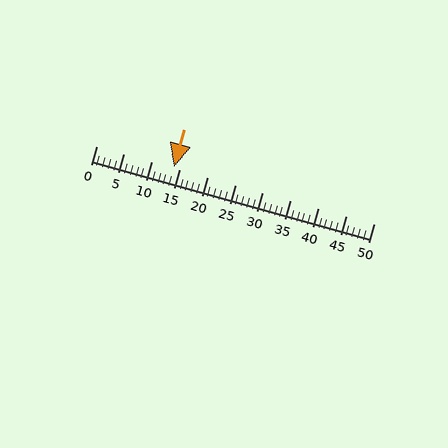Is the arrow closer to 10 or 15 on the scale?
The arrow is closer to 15.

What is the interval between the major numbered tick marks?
The major tick marks are spaced 5 units apart.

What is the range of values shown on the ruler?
The ruler shows values from 0 to 50.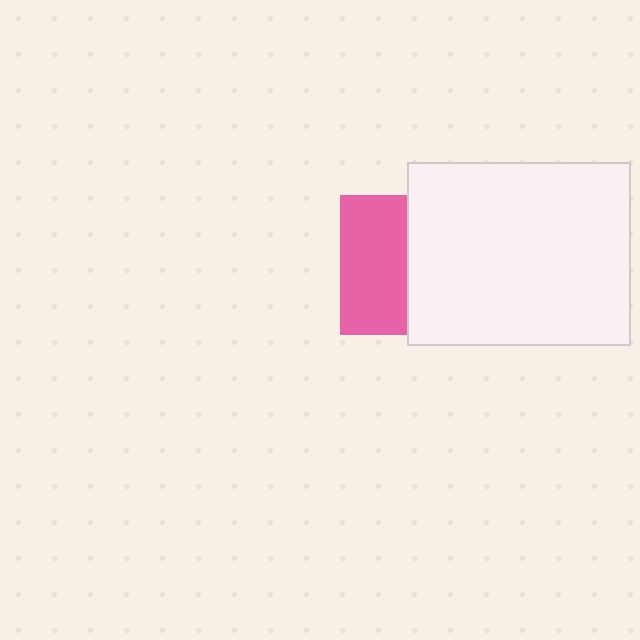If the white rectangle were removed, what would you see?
You would see the complete pink square.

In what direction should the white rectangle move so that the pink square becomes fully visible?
The white rectangle should move right. That is the shortest direction to clear the overlap and leave the pink square fully visible.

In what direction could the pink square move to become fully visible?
The pink square could move left. That would shift it out from behind the white rectangle entirely.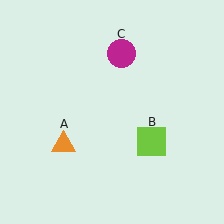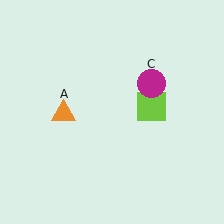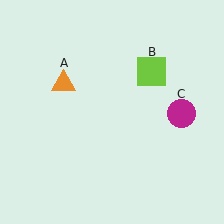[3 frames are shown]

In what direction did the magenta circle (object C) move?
The magenta circle (object C) moved down and to the right.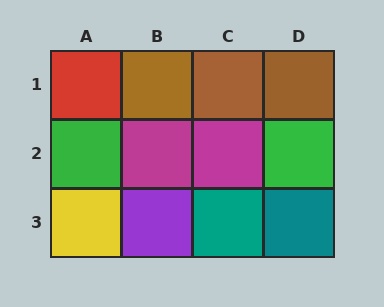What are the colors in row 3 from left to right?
Yellow, purple, teal, teal.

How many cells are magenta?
2 cells are magenta.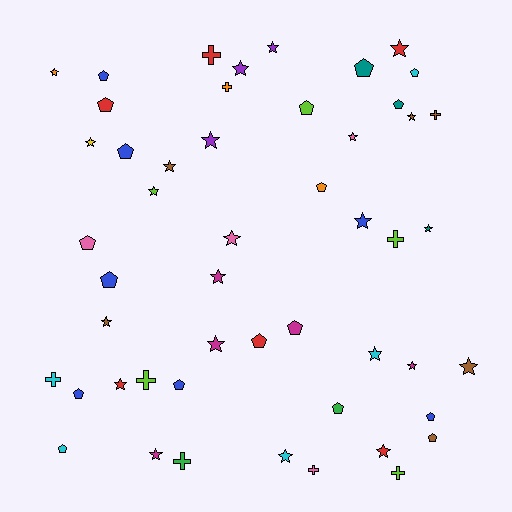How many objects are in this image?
There are 50 objects.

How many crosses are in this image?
There are 9 crosses.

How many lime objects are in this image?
There are 5 lime objects.